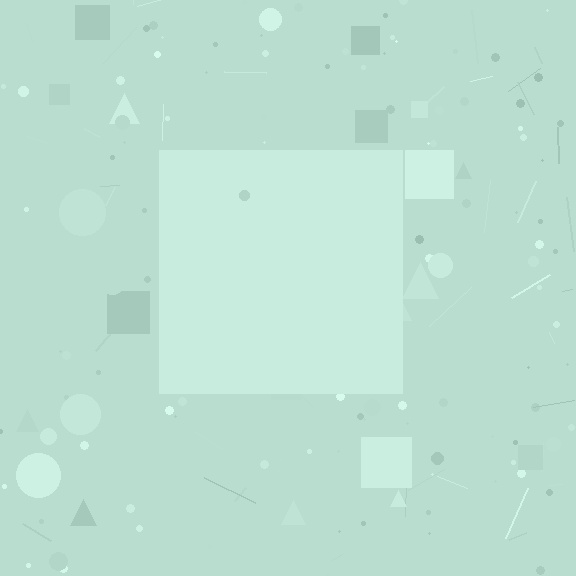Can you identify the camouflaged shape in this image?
The camouflaged shape is a square.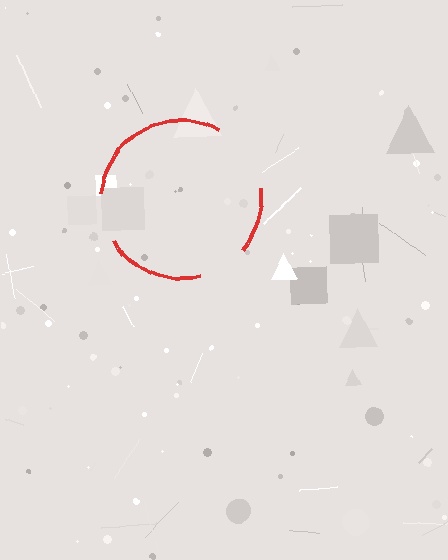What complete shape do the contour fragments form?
The contour fragments form a circle.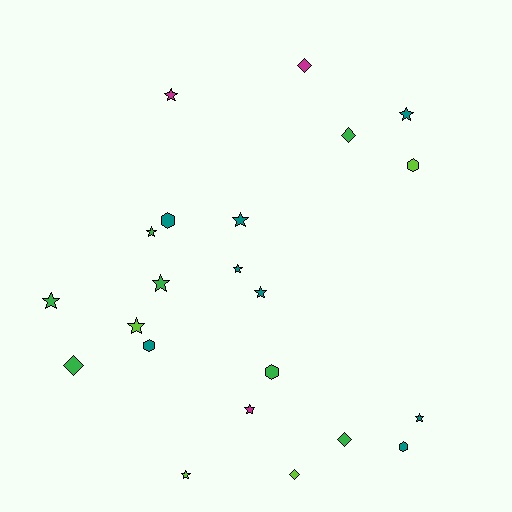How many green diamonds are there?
There are 3 green diamonds.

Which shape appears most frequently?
Star, with 12 objects.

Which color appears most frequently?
Teal, with 8 objects.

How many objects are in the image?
There are 22 objects.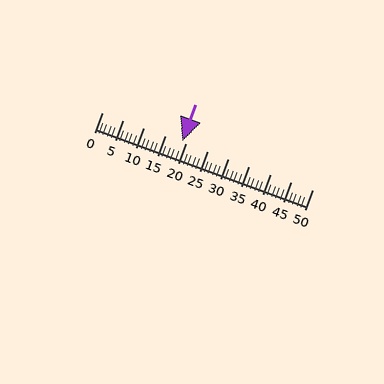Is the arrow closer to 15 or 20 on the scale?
The arrow is closer to 20.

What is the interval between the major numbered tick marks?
The major tick marks are spaced 5 units apart.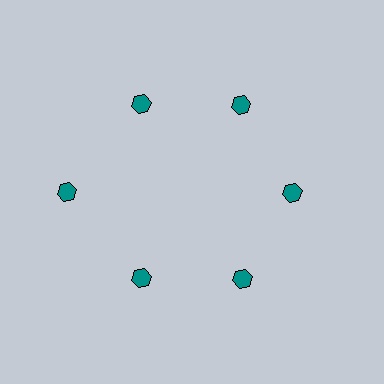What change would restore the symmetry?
The symmetry would be restored by moving it inward, back onto the ring so that all 6 hexagons sit at equal angles and equal distance from the center.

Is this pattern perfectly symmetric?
No. The 6 teal hexagons are arranged in a ring, but one element near the 9 o'clock position is pushed outward from the center, breaking the 6-fold rotational symmetry.